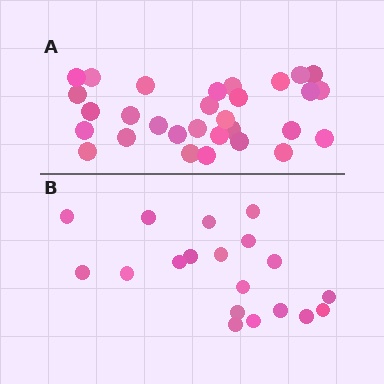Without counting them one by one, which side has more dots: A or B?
Region A (the top region) has more dots.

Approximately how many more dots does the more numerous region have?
Region A has roughly 12 or so more dots than region B.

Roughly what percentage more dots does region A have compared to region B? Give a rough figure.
About 60% more.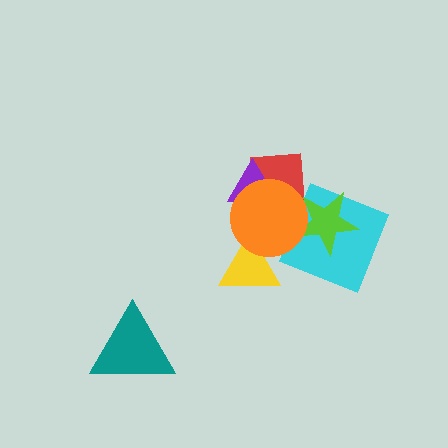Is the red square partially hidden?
Yes, it is partially covered by another shape.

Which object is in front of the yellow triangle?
The orange circle is in front of the yellow triangle.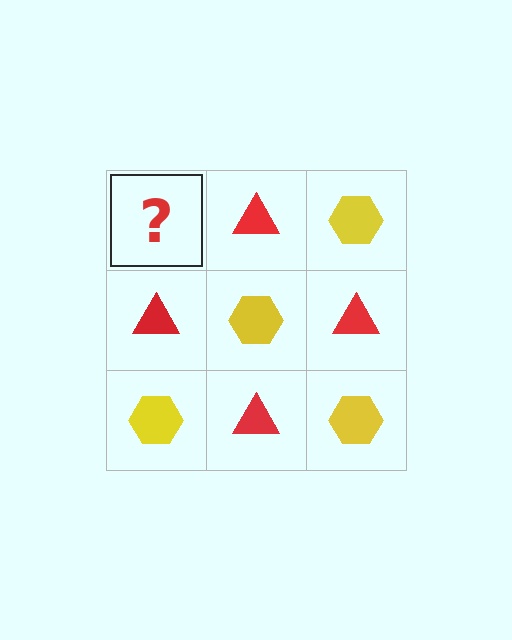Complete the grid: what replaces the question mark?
The question mark should be replaced with a yellow hexagon.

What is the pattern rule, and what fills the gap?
The rule is that it alternates yellow hexagon and red triangle in a checkerboard pattern. The gap should be filled with a yellow hexagon.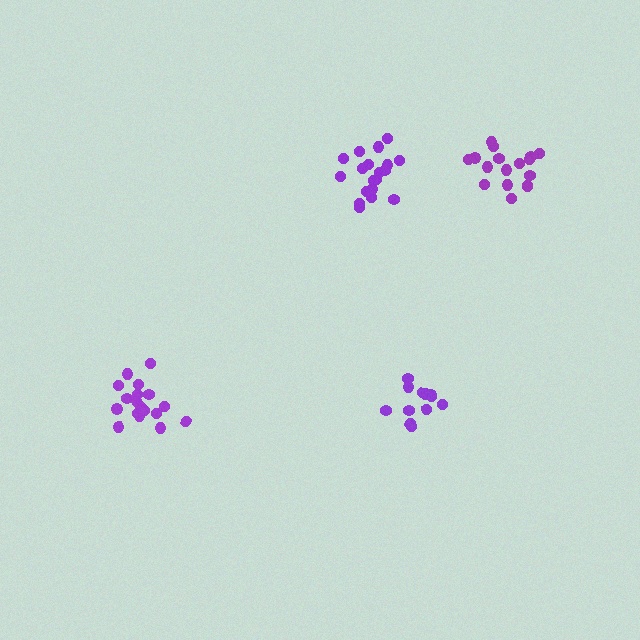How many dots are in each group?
Group 1: 18 dots, Group 2: 17 dots, Group 3: 13 dots, Group 4: 19 dots (67 total).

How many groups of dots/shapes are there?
There are 4 groups.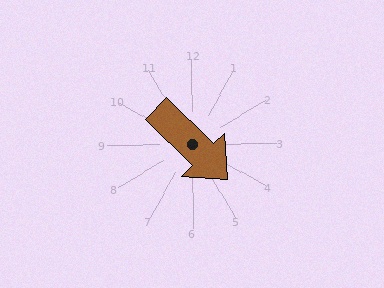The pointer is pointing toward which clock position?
Roughly 4 o'clock.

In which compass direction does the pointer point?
Southeast.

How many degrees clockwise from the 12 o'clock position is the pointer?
Approximately 135 degrees.